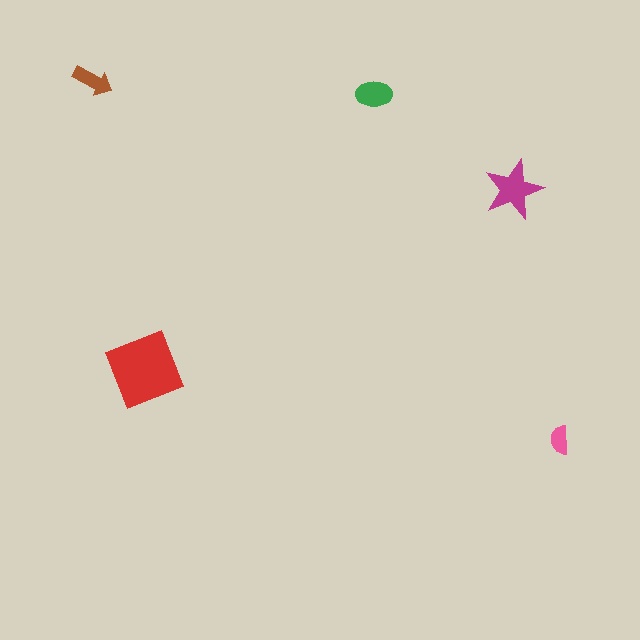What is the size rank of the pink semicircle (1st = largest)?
5th.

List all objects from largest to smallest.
The red diamond, the magenta star, the green ellipse, the brown arrow, the pink semicircle.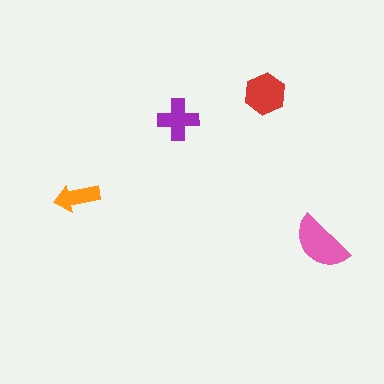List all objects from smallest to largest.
The orange arrow, the purple cross, the red hexagon, the pink semicircle.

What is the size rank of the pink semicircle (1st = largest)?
1st.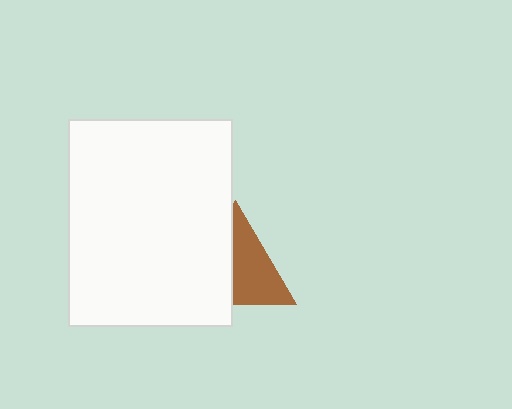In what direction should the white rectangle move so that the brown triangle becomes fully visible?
The white rectangle should move left. That is the shortest direction to clear the overlap and leave the brown triangle fully visible.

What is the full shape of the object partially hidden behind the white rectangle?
The partially hidden object is a brown triangle.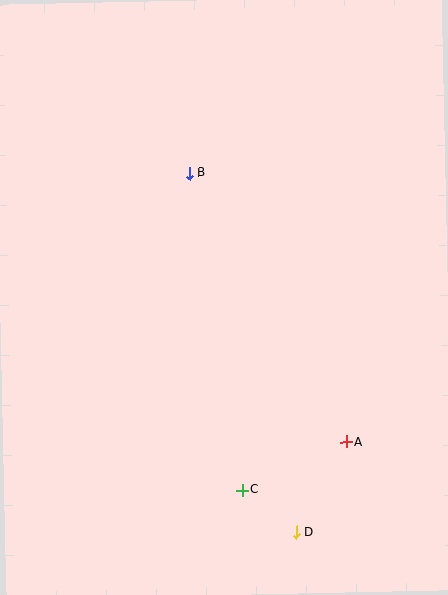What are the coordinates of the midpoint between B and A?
The midpoint between B and A is at (268, 308).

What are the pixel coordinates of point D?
Point D is at (296, 532).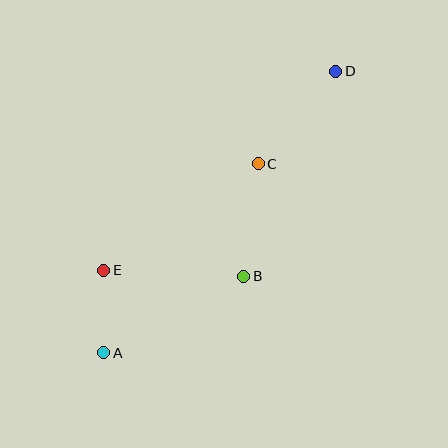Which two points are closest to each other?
Points A and E are closest to each other.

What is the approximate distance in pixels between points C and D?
The distance between C and D is approximately 120 pixels.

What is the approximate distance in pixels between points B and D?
The distance between B and D is approximately 225 pixels.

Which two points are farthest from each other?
Points A and D are farthest from each other.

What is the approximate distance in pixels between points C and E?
The distance between C and E is approximately 188 pixels.